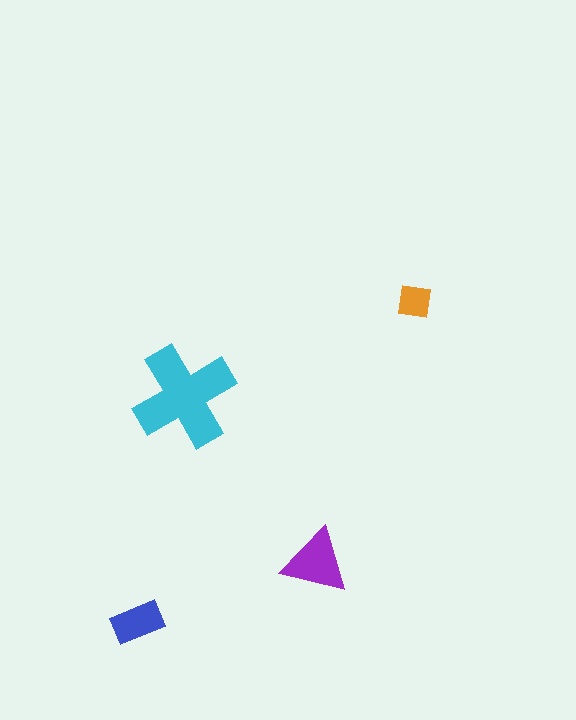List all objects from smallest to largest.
The orange square, the blue rectangle, the purple triangle, the cyan cross.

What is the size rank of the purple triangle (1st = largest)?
2nd.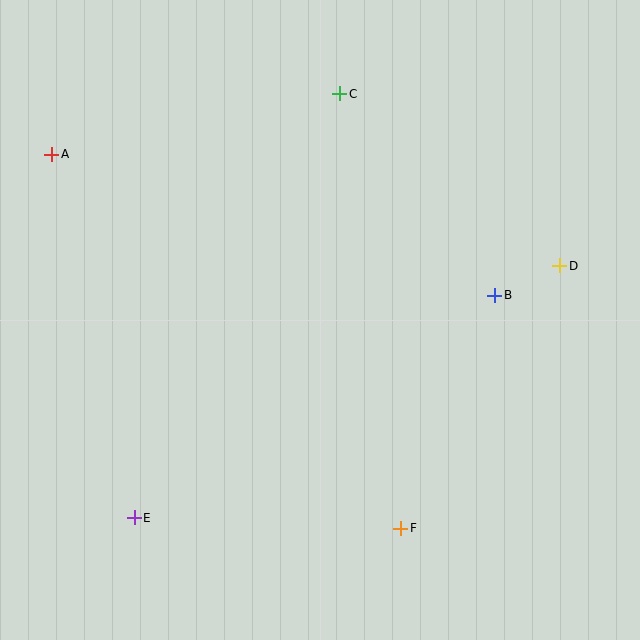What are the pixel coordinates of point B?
Point B is at (495, 295).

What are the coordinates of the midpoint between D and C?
The midpoint between D and C is at (450, 180).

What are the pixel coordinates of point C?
Point C is at (340, 94).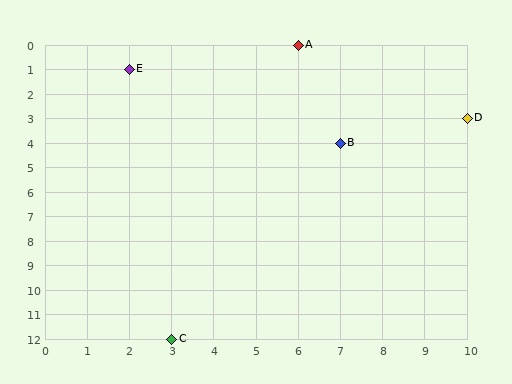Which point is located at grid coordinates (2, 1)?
Point E is at (2, 1).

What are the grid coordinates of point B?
Point B is at grid coordinates (7, 4).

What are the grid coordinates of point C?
Point C is at grid coordinates (3, 12).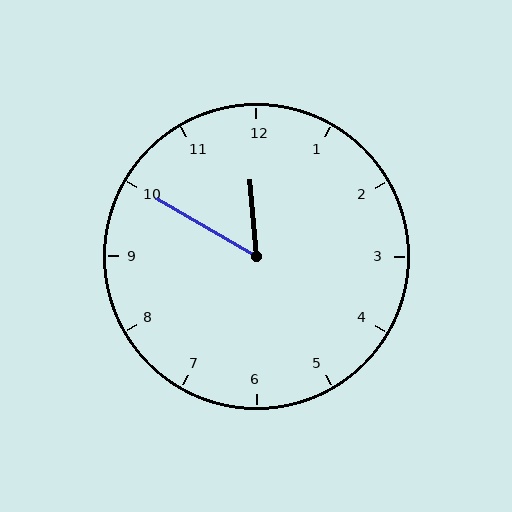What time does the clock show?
11:50.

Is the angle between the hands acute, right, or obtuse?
It is acute.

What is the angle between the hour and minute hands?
Approximately 55 degrees.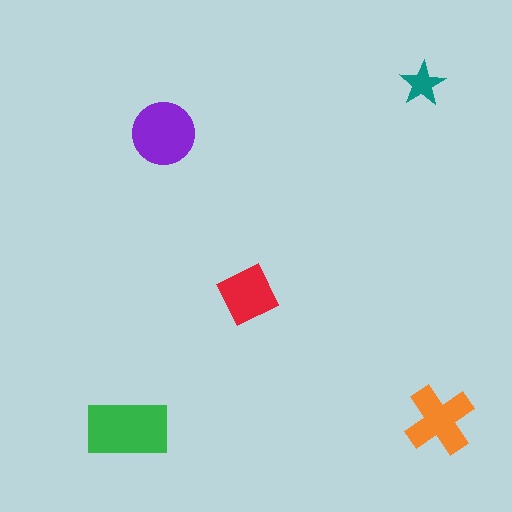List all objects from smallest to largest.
The teal star, the red diamond, the orange cross, the purple circle, the green rectangle.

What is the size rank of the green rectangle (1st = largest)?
1st.